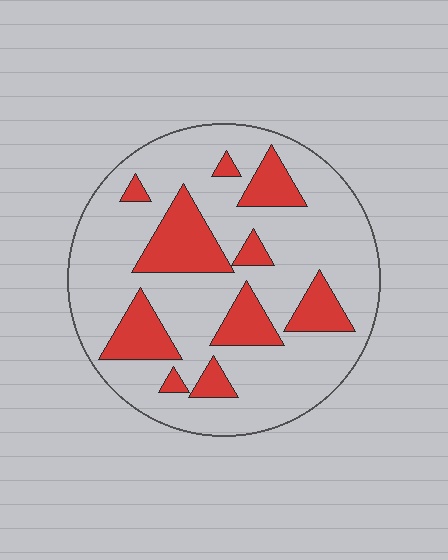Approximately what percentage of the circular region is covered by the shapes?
Approximately 25%.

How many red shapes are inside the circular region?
10.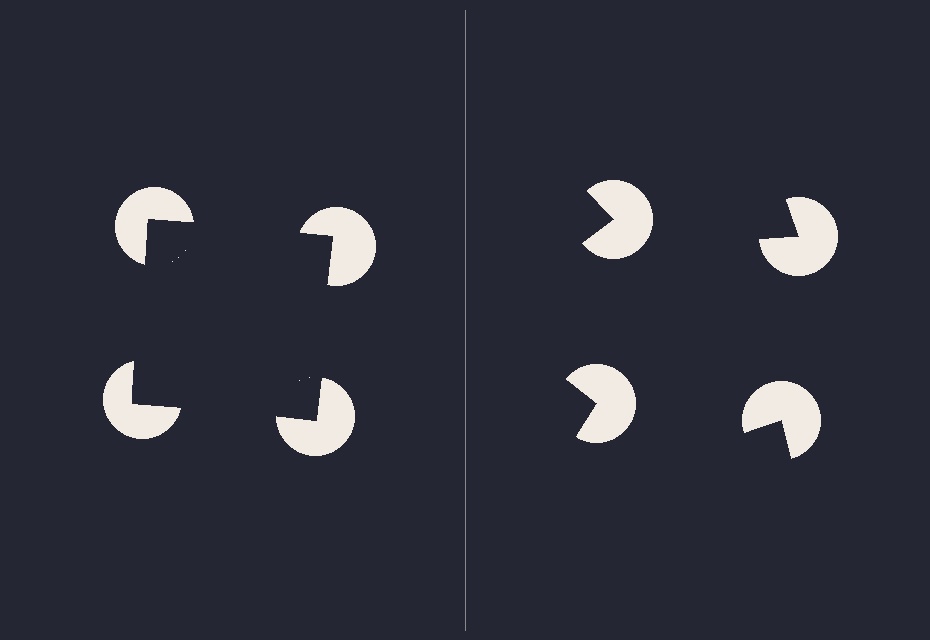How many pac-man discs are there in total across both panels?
8 — 4 on each side.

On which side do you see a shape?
An illusory square appears on the left side. On the right side the wedge cuts are rotated, so no coherent shape forms.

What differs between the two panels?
The pac-man discs are positioned identically on both sides; only the wedge orientations differ. On the left they align to a square; on the right they are misaligned.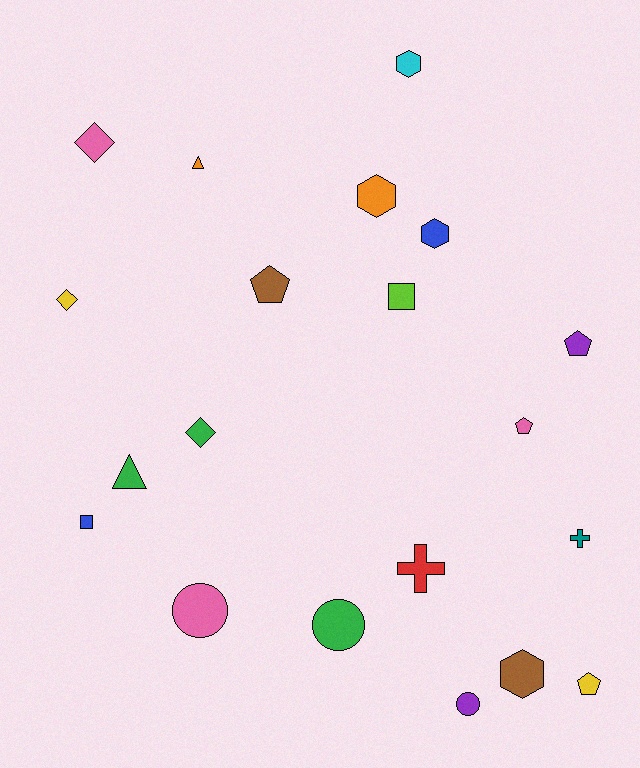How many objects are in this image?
There are 20 objects.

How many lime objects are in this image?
There is 1 lime object.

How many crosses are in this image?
There are 2 crosses.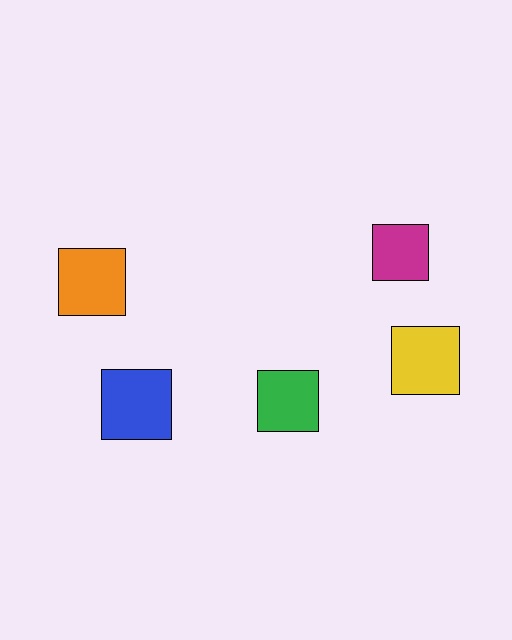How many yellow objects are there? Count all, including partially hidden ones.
There is 1 yellow object.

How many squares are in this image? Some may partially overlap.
There are 5 squares.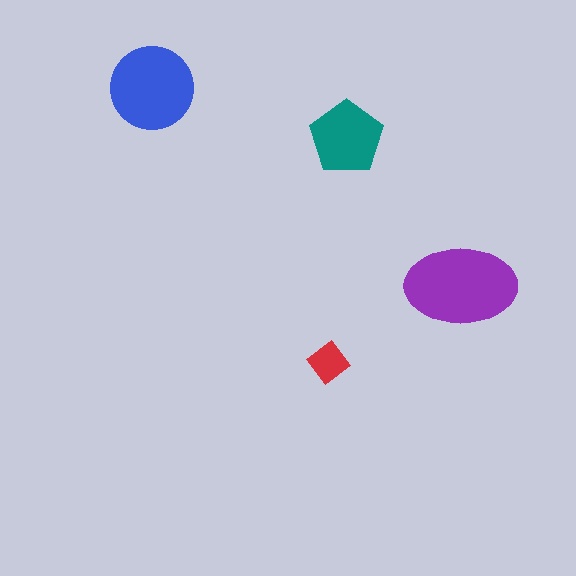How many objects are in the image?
There are 4 objects in the image.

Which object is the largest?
The purple ellipse.